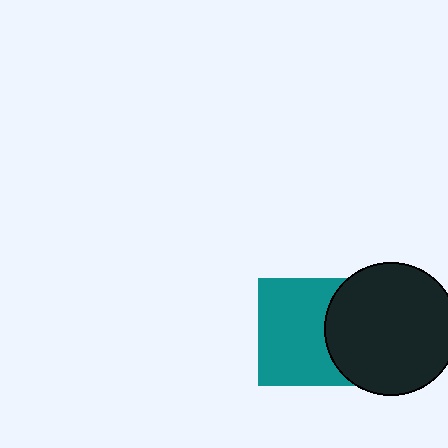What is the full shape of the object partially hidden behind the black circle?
The partially hidden object is a teal square.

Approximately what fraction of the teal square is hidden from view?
Roughly 31% of the teal square is hidden behind the black circle.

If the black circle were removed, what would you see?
You would see the complete teal square.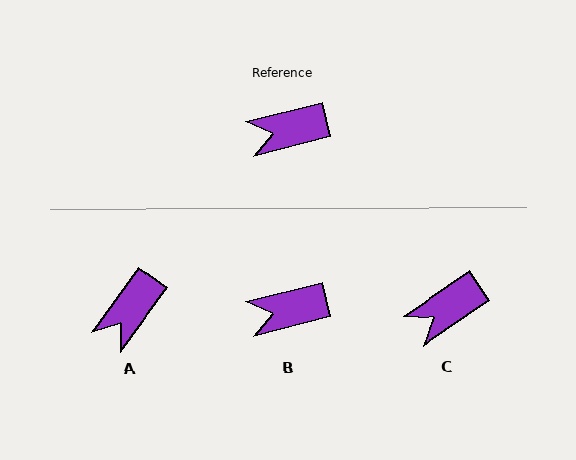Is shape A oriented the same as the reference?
No, it is off by about 40 degrees.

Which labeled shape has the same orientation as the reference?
B.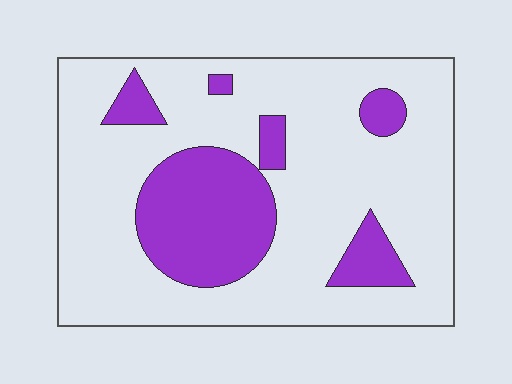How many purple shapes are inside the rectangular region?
6.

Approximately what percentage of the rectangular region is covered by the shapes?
Approximately 25%.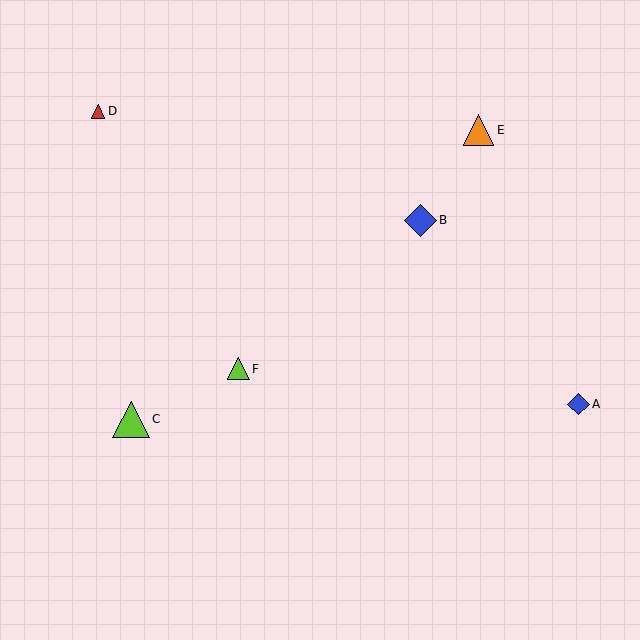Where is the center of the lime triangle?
The center of the lime triangle is at (238, 369).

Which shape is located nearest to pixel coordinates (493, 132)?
The orange triangle (labeled E) at (479, 130) is nearest to that location.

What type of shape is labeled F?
Shape F is a lime triangle.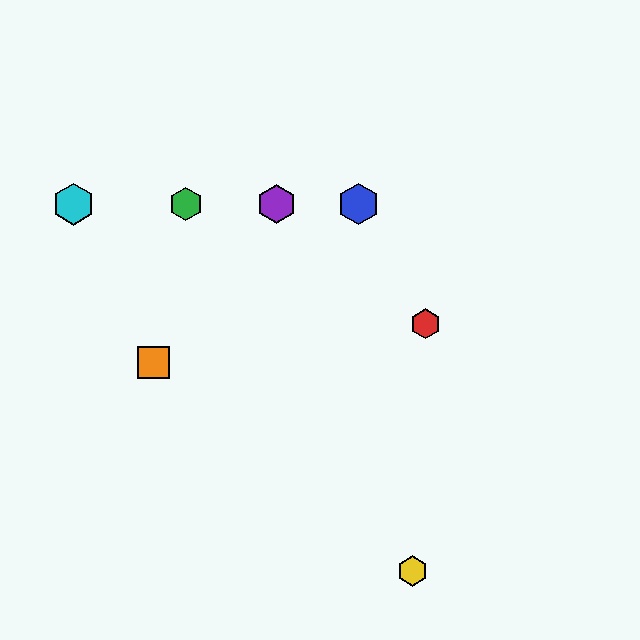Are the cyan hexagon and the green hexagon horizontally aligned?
Yes, both are at y≈204.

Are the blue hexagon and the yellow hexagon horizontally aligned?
No, the blue hexagon is at y≈204 and the yellow hexagon is at y≈571.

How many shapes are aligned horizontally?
4 shapes (the blue hexagon, the green hexagon, the purple hexagon, the cyan hexagon) are aligned horizontally.